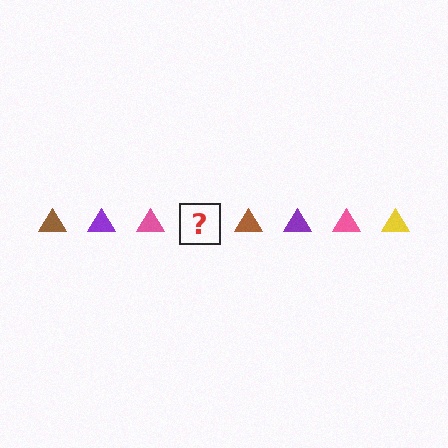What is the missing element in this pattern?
The missing element is a yellow triangle.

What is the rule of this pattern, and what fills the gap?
The rule is that the pattern cycles through brown, purple, pink, yellow triangles. The gap should be filled with a yellow triangle.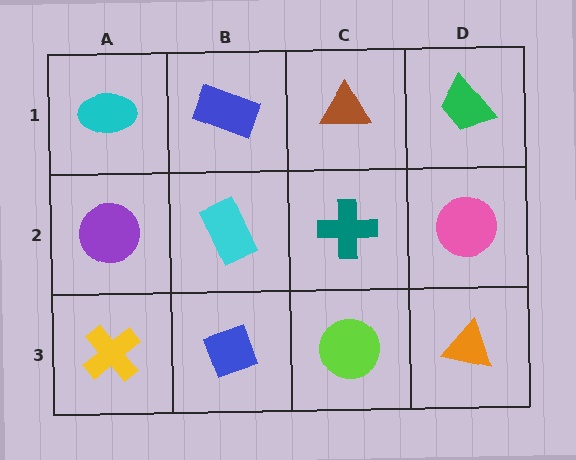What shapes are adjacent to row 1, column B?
A cyan rectangle (row 2, column B), a cyan ellipse (row 1, column A), a brown triangle (row 1, column C).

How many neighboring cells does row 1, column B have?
3.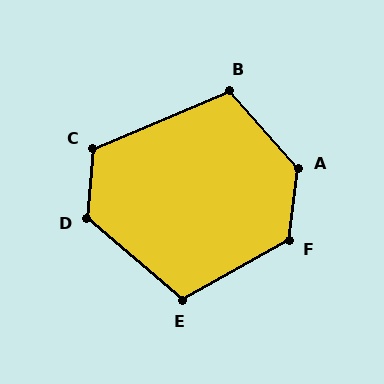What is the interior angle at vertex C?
Approximately 118 degrees (obtuse).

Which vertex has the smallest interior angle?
B, at approximately 108 degrees.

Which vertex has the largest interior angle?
A, at approximately 132 degrees.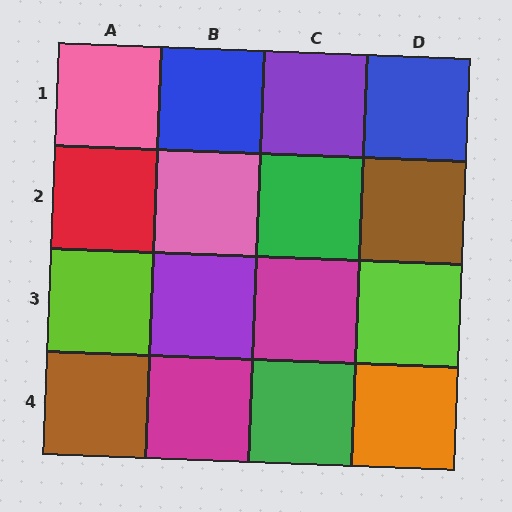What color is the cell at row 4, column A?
Brown.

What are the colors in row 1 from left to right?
Pink, blue, purple, blue.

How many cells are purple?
2 cells are purple.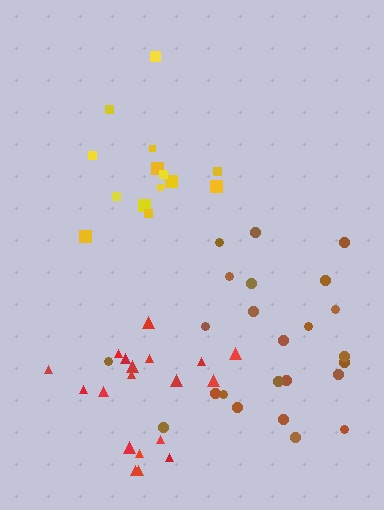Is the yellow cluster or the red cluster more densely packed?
Yellow.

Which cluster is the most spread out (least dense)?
Brown.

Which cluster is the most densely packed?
Yellow.